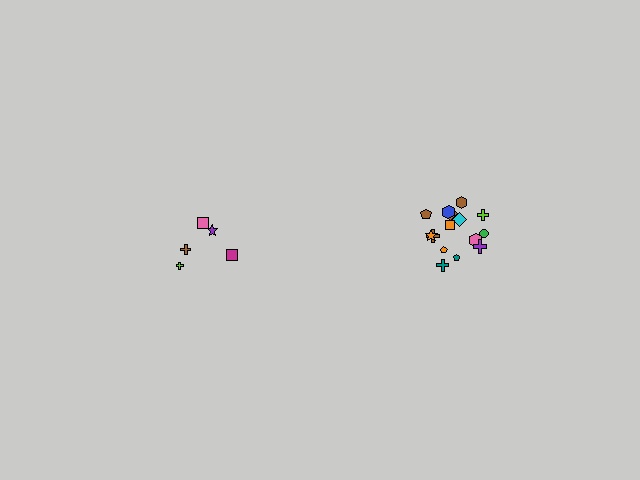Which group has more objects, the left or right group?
The right group.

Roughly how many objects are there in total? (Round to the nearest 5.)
Roughly 20 objects in total.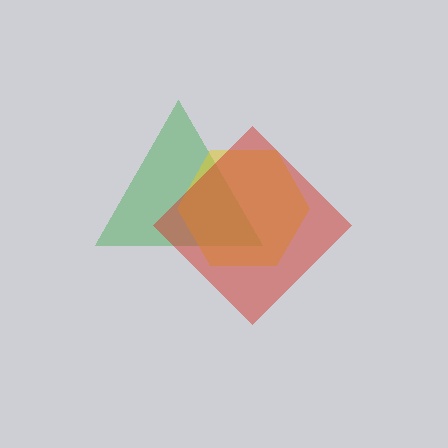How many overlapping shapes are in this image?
There are 3 overlapping shapes in the image.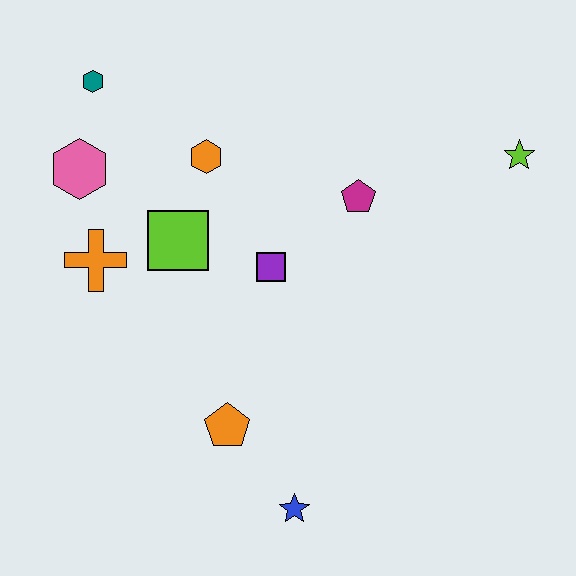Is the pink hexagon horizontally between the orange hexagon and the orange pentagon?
No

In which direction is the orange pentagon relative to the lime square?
The orange pentagon is below the lime square.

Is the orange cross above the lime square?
No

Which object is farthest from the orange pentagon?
The lime star is farthest from the orange pentagon.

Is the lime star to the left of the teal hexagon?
No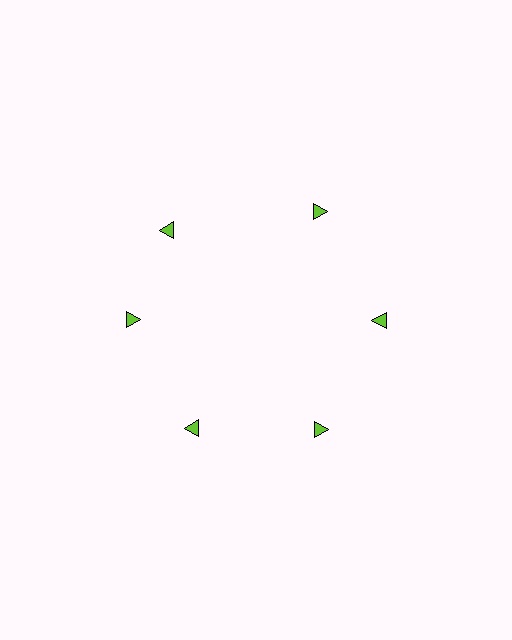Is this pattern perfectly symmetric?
No. The 6 lime triangles are arranged in a ring, but one element near the 11 o'clock position is rotated out of alignment along the ring, breaking the 6-fold rotational symmetry.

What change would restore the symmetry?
The symmetry would be restored by rotating it back into even spacing with its neighbors so that all 6 triangles sit at equal angles and equal distance from the center.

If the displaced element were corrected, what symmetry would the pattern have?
It would have 6-fold rotational symmetry — the pattern would map onto itself every 60 degrees.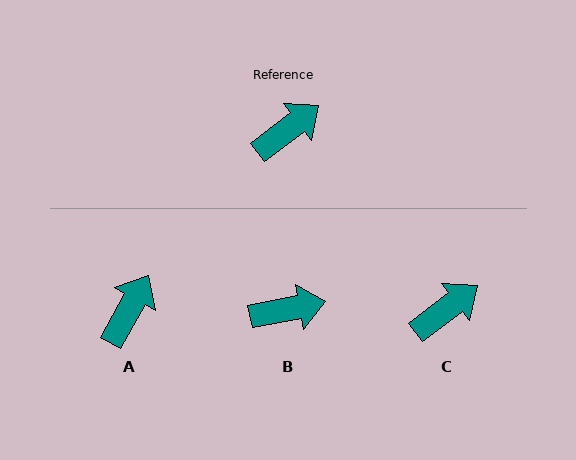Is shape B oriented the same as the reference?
No, it is off by about 26 degrees.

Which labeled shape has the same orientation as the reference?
C.